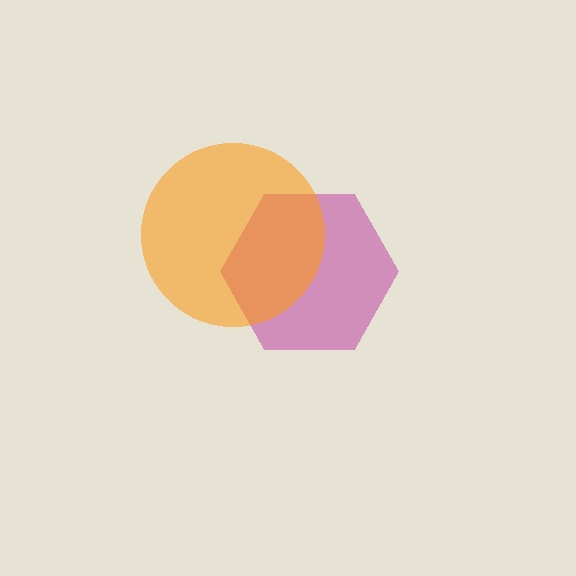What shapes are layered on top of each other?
The layered shapes are: a magenta hexagon, an orange circle.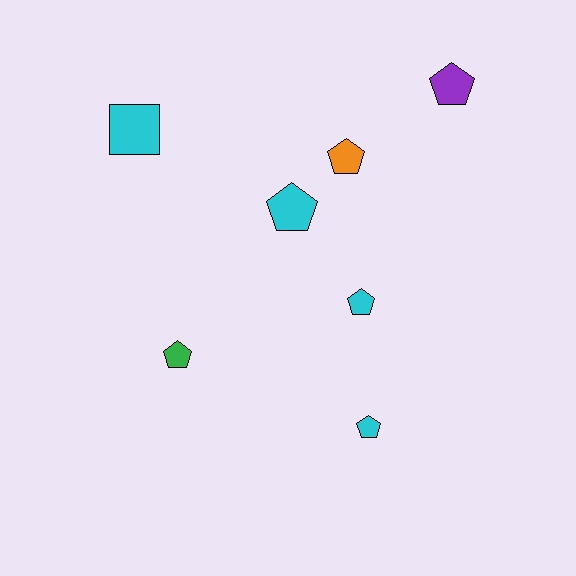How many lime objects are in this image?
There are no lime objects.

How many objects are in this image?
There are 7 objects.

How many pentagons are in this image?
There are 6 pentagons.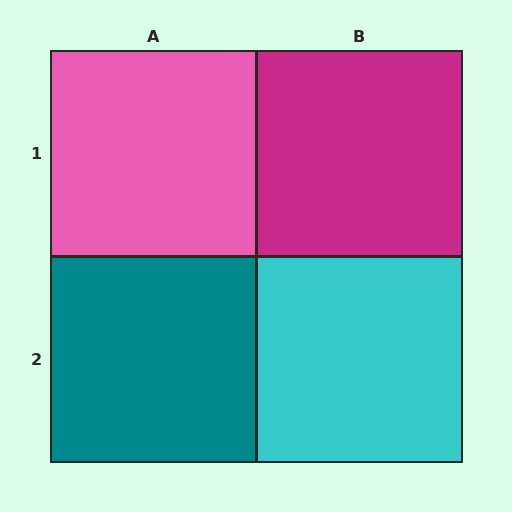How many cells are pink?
1 cell is pink.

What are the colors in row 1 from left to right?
Pink, magenta.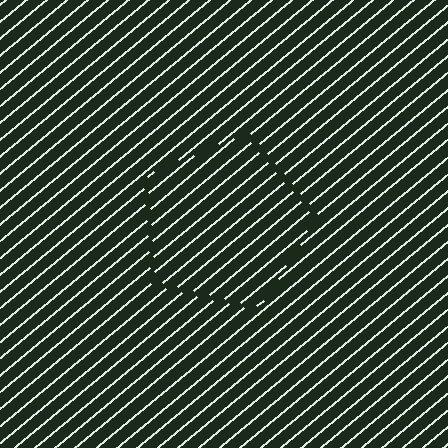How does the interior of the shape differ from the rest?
The interior of the shape contains the same grating, shifted by half a period — the contour is defined by the phase discontinuity where line-ends from the inner and outer gratings abut.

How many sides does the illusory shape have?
5 sides — the line-ends trace a pentagon.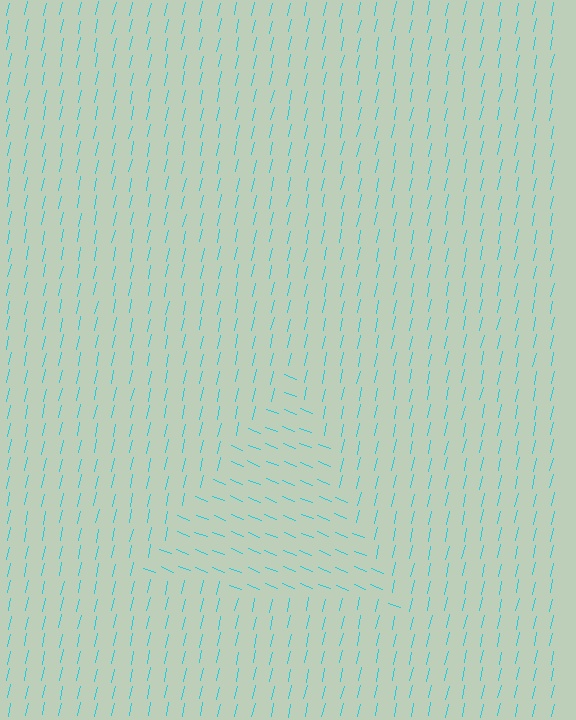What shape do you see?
I see a triangle.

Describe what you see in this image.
The image is filled with small cyan line segments. A triangle region in the image has lines oriented differently from the surrounding lines, creating a visible texture boundary.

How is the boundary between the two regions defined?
The boundary is defined purely by a change in line orientation (approximately 81 degrees difference). All lines are the same color and thickness.